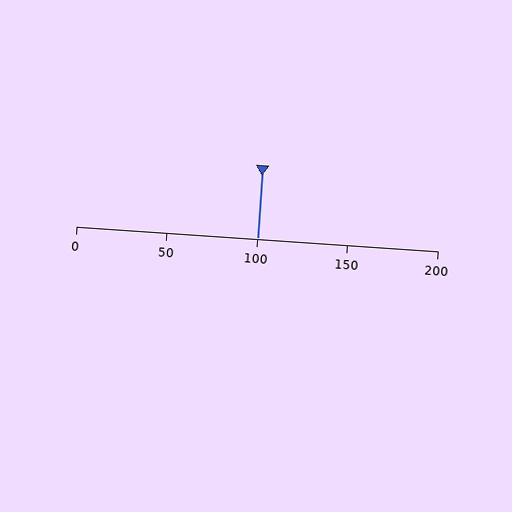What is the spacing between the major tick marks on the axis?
The major ticks are spaced 50 apart.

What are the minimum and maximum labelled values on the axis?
The axis runs from 0 to 200.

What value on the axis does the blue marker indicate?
The marker indicates approximately 100.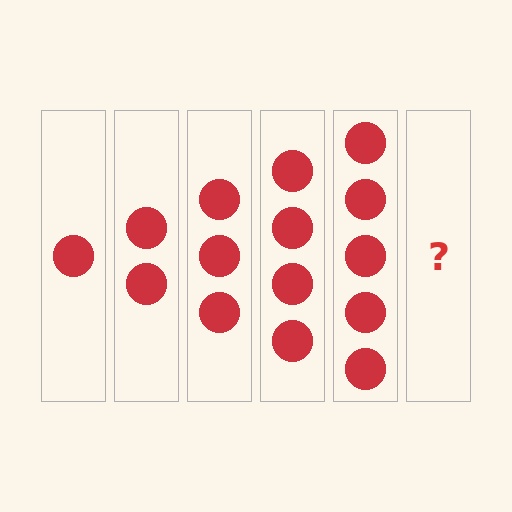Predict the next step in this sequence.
The next step is 6 circles.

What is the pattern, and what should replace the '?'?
The pattern is that each step adds one more circle. The '?' should be 6 circles.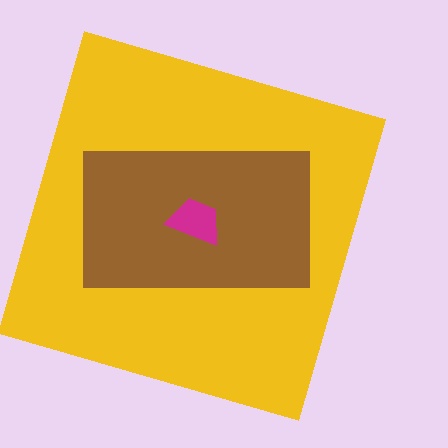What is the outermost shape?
The yellow square.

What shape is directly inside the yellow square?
The brown rectangle.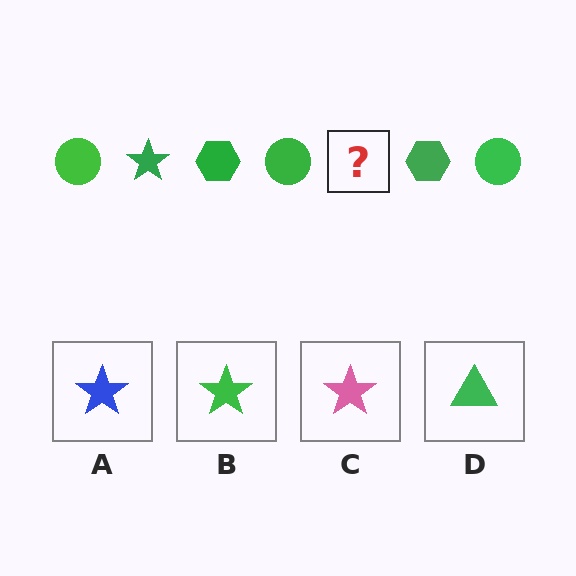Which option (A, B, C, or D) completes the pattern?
B.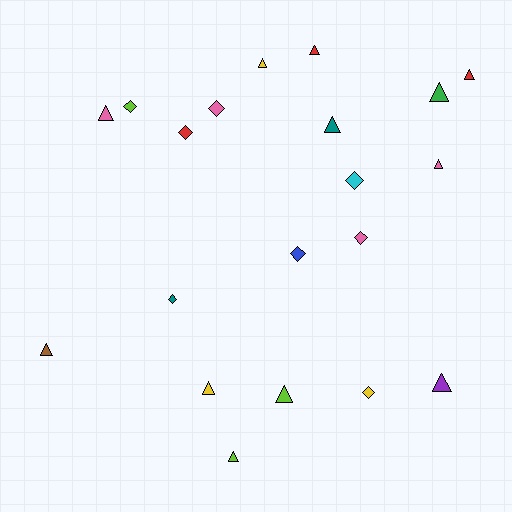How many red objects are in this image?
There are 3 red objects.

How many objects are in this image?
There are 20 objects.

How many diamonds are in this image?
There are 8 diamonds.